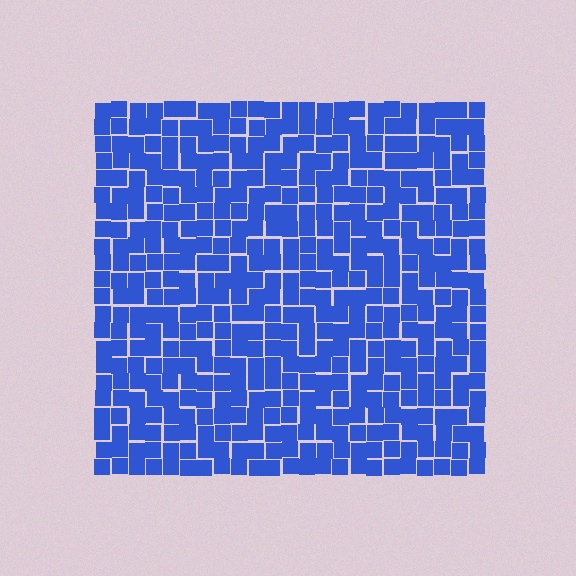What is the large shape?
The large shape is a square.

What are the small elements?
The small elements are squares.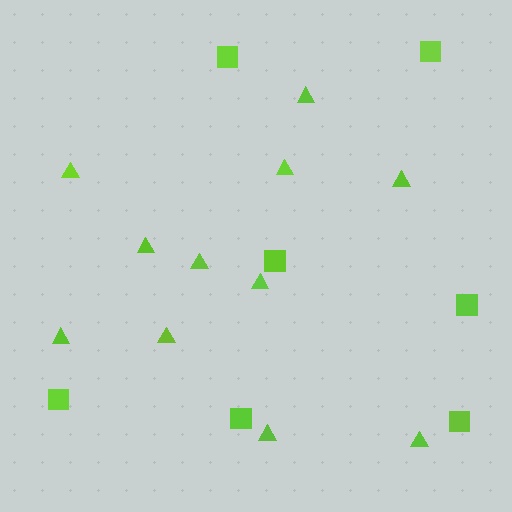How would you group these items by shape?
There are 2 groups: one group of triangles (11) and one group of squares (7).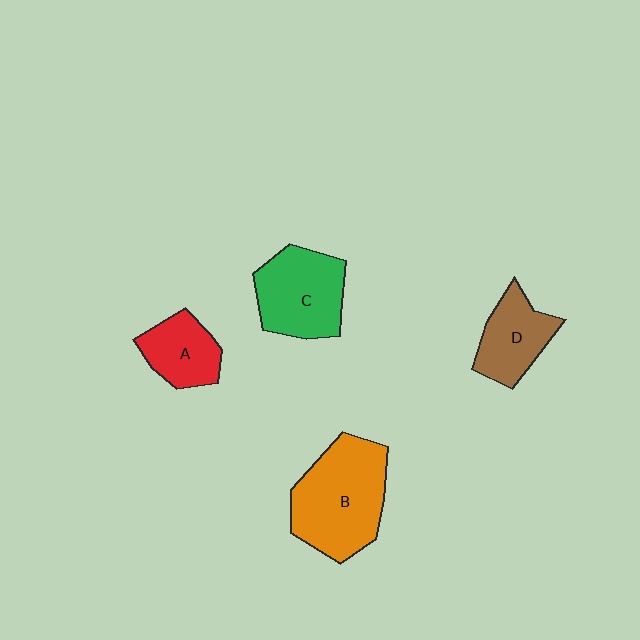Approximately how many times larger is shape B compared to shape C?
Approximately 1.3 times.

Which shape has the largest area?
Shape B (orange).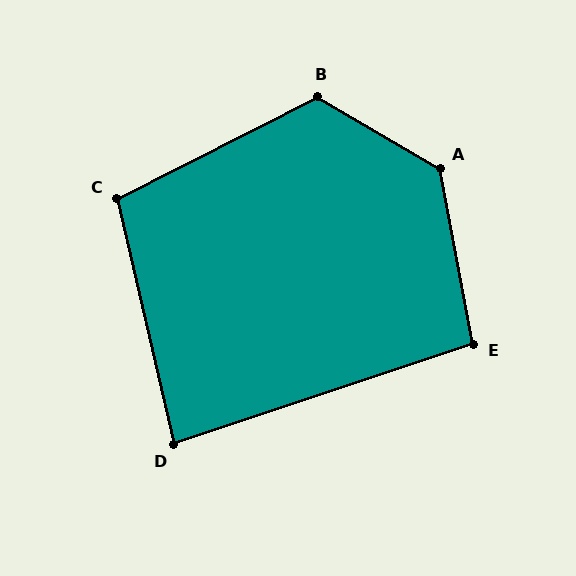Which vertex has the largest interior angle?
A, at approximately 131 degrees.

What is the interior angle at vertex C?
Approximately 104 degrees (obtuse).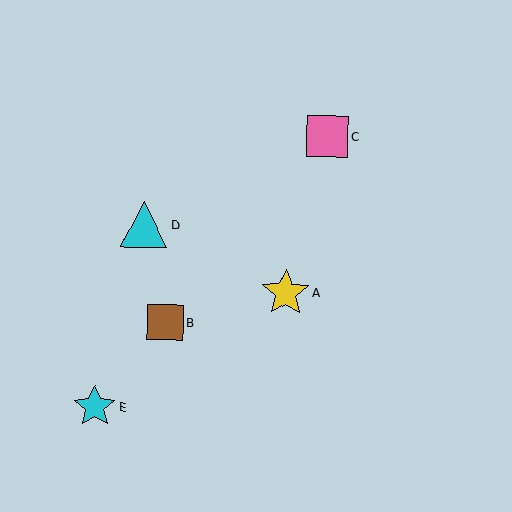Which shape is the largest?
The yellow star (labeled A) is the largest.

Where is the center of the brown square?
The center of the brown square is at (165, 322).